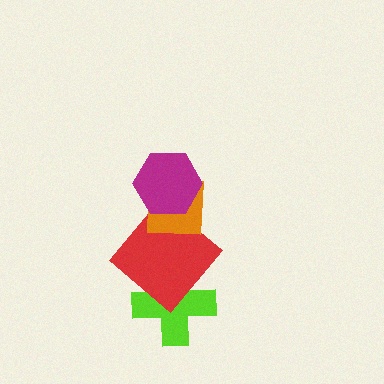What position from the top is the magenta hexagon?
The magenta hexagon is 1st from the top.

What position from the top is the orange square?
The orange square is 2nd from the top.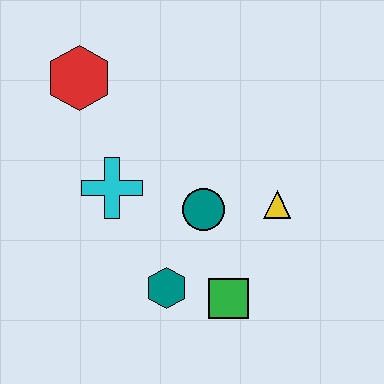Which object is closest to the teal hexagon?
The green square is closest to the teal hexagon.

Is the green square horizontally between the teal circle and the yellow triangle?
Yes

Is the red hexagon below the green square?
No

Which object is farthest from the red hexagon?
The green square is farthest from the red hexagon.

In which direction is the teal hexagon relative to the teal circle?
The teal hexagon is below the teal circle.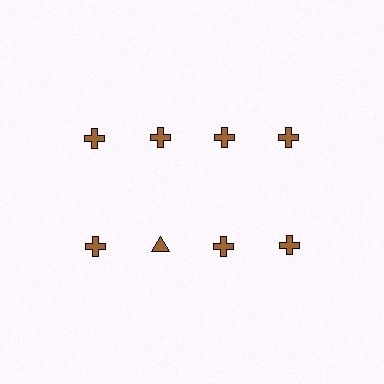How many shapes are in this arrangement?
There are 8 shapes arranged in a grid pattern.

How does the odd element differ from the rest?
It has a different shape: triangle instead of cross.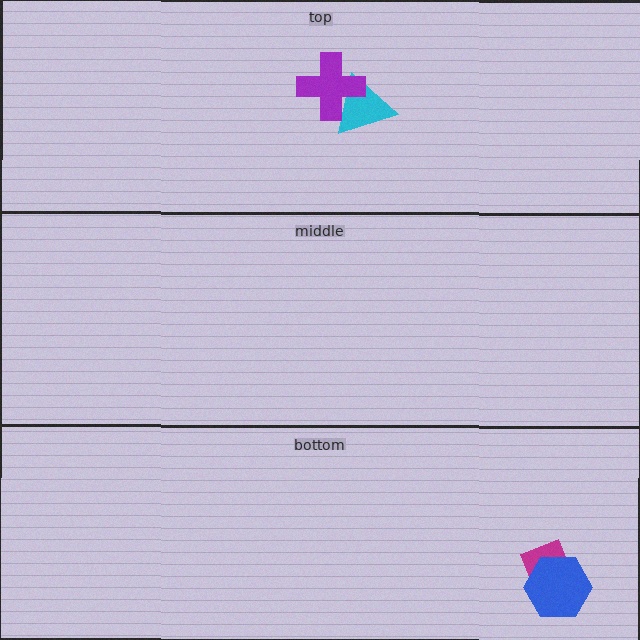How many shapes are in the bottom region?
2.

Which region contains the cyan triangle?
The top region.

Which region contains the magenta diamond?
The bottom region.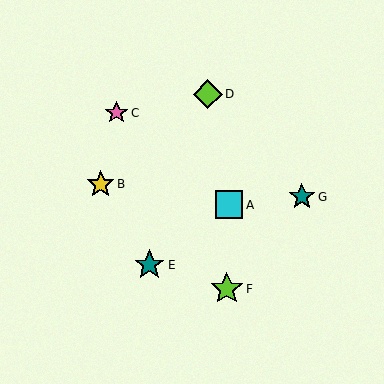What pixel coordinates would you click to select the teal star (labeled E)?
Click at (149, 265) to select the teal star E.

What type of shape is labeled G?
Shape G is a teal star.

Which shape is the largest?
The lime star (labeled F) is the largest.